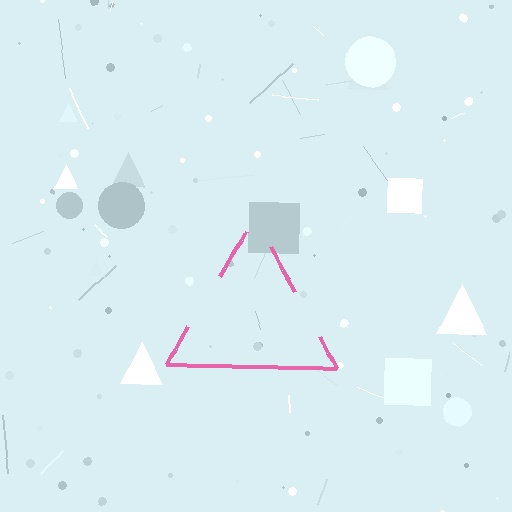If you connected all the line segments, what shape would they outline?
They would outline a triangle.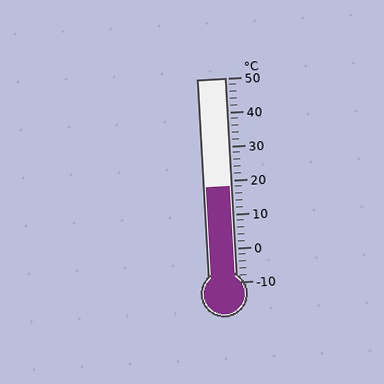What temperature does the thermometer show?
The thermometer shows approximately 18°C.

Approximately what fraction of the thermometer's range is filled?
The thermometer is filled to approximately 45% of its range.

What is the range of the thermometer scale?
The thermometer scale ranges from -10°C to 50°C.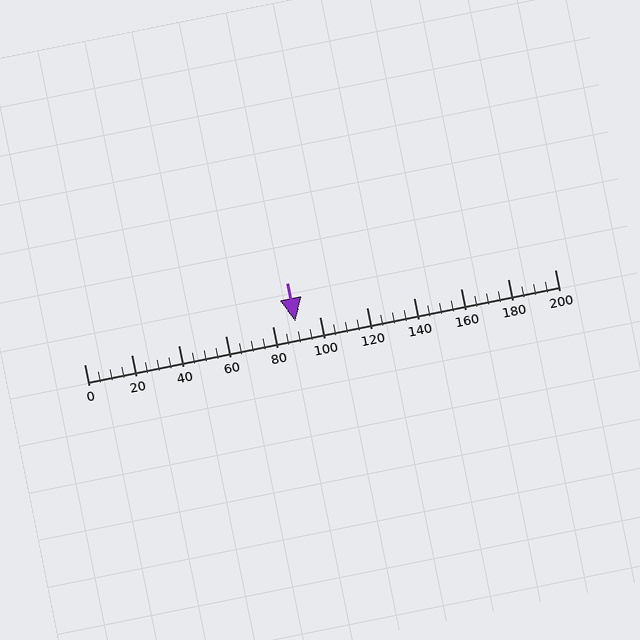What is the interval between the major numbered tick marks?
The major tick marks are spaced 20 units apart.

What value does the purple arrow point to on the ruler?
The purple arrow points to approximately 90.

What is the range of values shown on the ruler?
The ruler shows values from 0 to 200.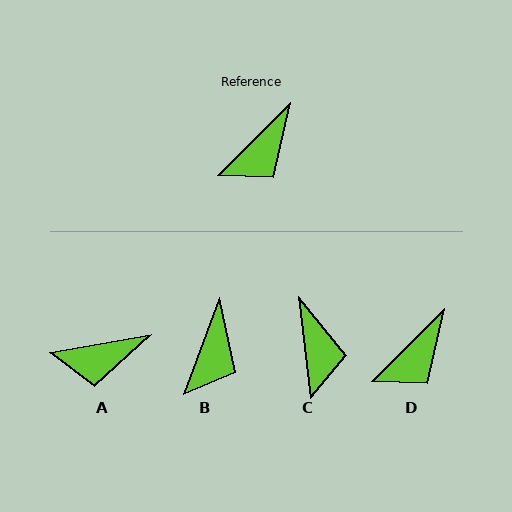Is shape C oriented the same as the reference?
No, it is off by about 52 degrees.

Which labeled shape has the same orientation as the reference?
D.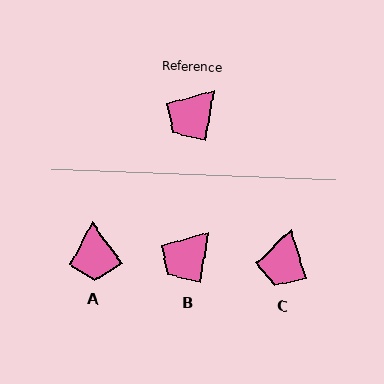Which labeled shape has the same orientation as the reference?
B.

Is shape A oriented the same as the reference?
No, it is off by about 46 degrees.